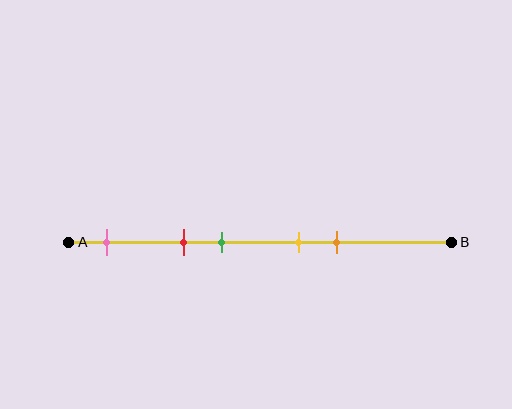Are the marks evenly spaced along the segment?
No, the marks are not evenly spaced.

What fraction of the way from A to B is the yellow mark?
The yellow mark is approximately 60% (0.6) of the way from A to B.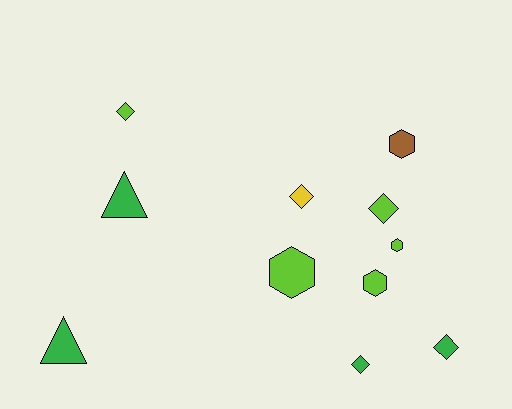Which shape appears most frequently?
Diamond, with 5 objects.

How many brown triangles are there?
There are no brown triangles.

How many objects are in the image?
There are 11 objects.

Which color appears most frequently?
Lime, with 5 objects.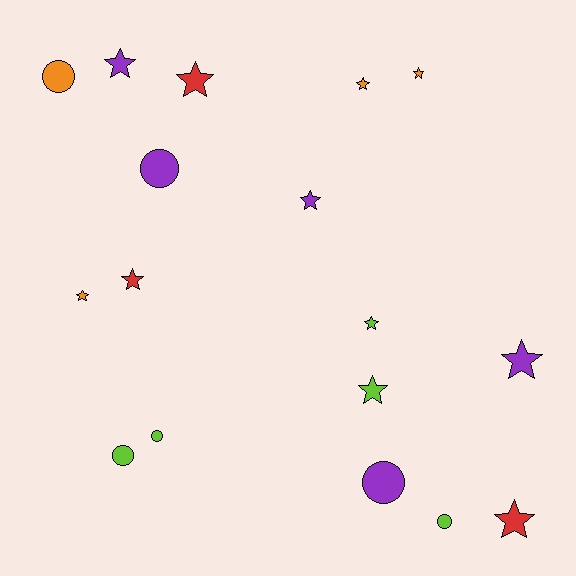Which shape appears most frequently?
Star, with 11 objects.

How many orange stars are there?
There are 3 orange stars.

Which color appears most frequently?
Lime, with 5 objects.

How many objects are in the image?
There are 17 objects.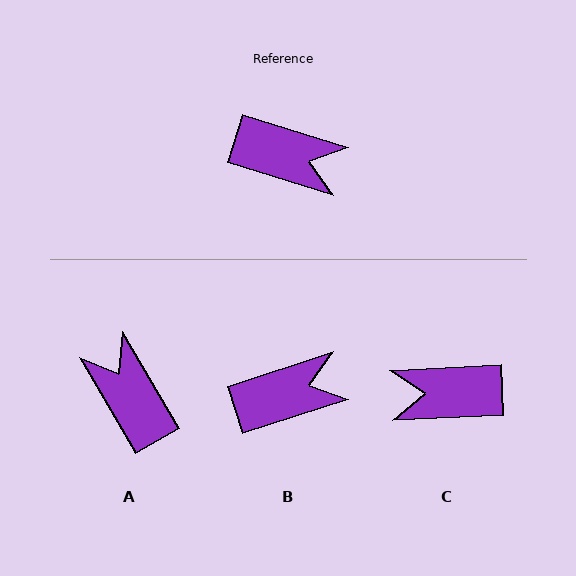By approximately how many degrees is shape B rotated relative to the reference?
Approximately 35 degrees counter-clockwise.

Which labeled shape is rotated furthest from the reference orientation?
C, about 160 degrees away.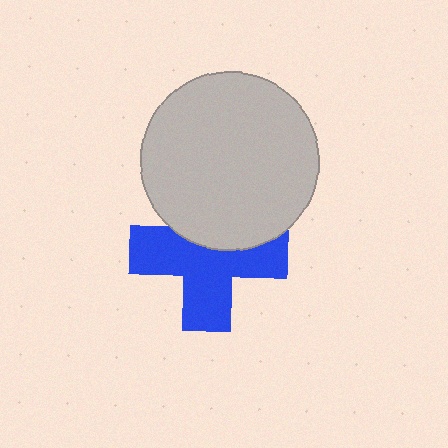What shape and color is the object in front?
The object in front is a light gray circle.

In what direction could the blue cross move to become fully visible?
The blue cross could move down. That would shift it out from behind the light gray circle entirely.